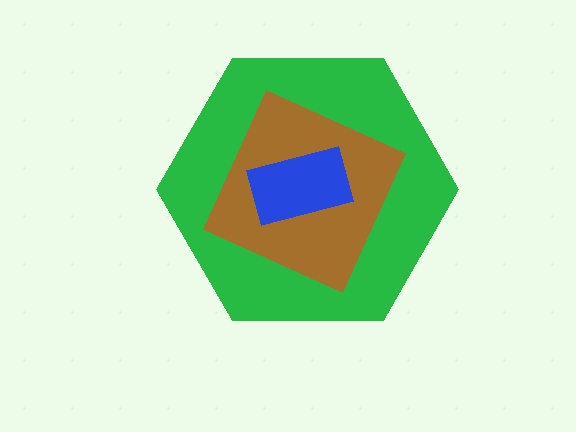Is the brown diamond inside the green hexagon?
Yes.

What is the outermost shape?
The green hexagon.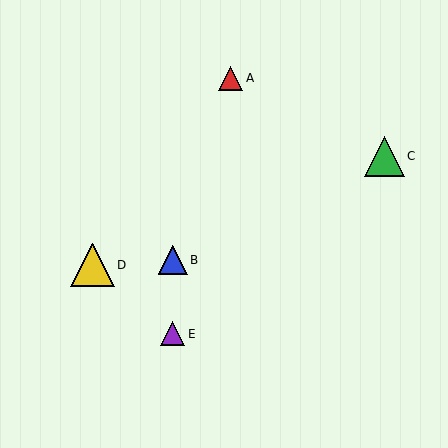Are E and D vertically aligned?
No, E is at x≈173 and D is at x≈93.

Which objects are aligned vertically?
Objects B, E are aligned vertically.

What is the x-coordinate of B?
Object B is at x≈173.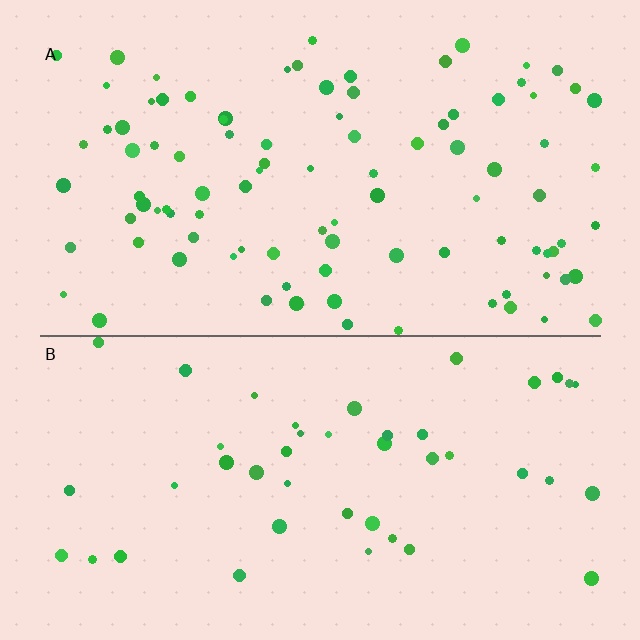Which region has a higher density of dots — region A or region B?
A (the top).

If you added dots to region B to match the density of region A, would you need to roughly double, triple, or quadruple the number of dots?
Approximately double.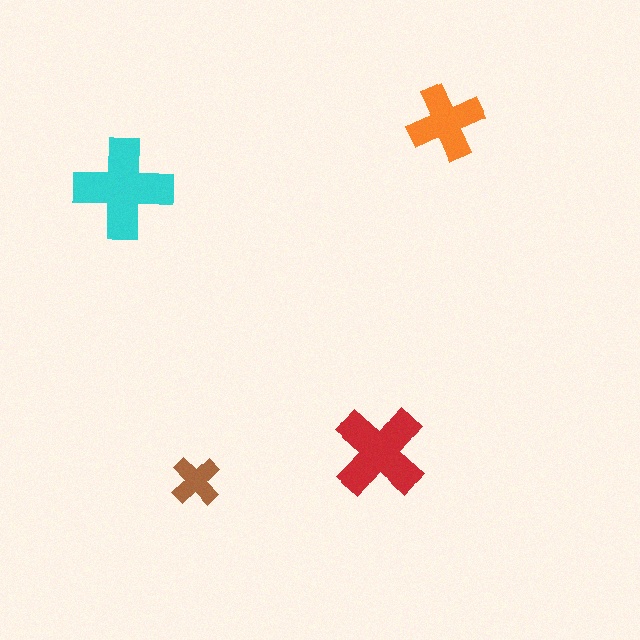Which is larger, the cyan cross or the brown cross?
The cyan one.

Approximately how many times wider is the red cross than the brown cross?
About 2 times wider.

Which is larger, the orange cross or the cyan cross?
The cyan one.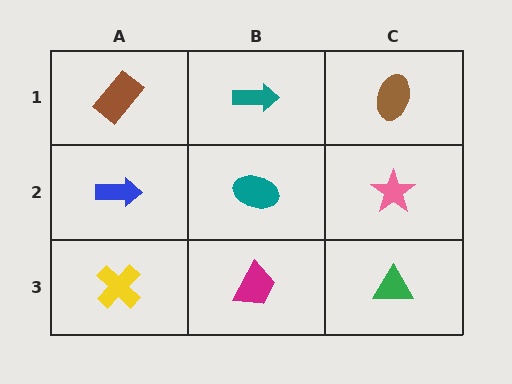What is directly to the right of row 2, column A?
A teal ellipse.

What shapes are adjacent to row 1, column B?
A teal ellipse (row 2, column B), a brown rectangle (row 1, column A), a brown ellipse (row 1, column C).